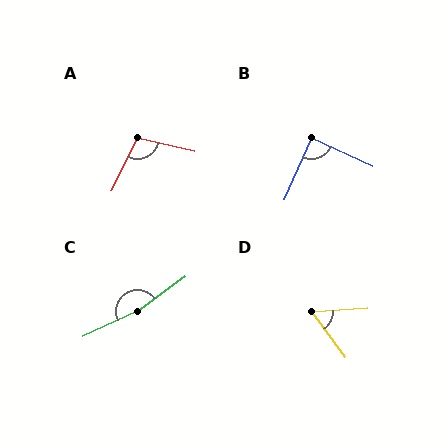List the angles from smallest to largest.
D (56°), B (89°), A (103°), C (169°).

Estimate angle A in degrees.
Approximately 103 degrees.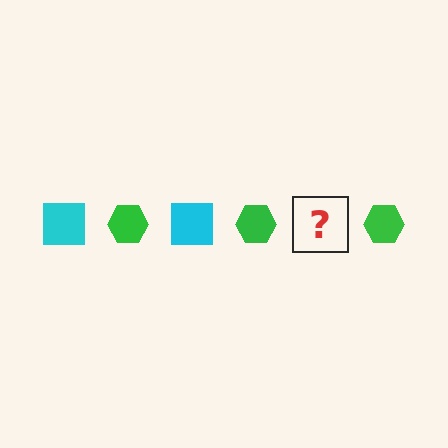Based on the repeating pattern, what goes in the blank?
The blank should be a cyan square.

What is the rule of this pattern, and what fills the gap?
The rule is that the pattern alternates between cyan square and green hexagon. The gap should be filled with a cyan square.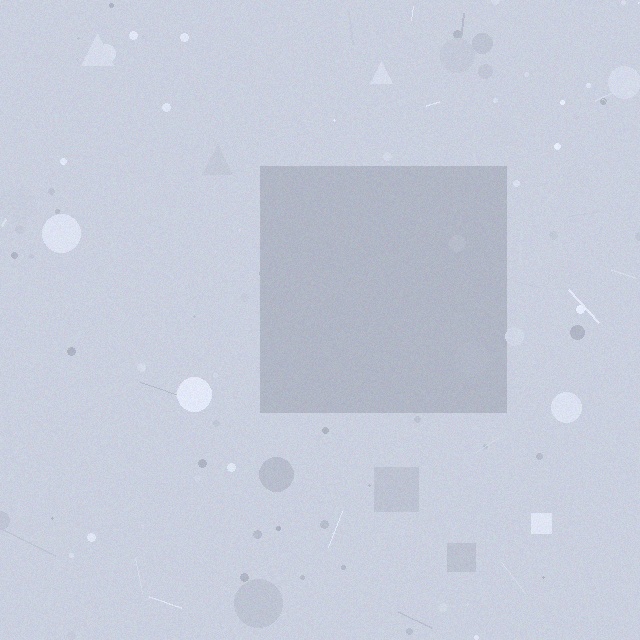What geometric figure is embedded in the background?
A square is embedded in the background.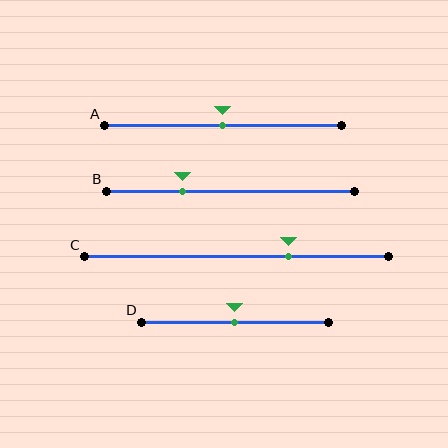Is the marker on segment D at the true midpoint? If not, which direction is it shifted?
Yes, the marker on segment D is at the true midpoint.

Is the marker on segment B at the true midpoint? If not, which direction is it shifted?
No, the marker on segment B is shifted to the left by about 19% of the segment length.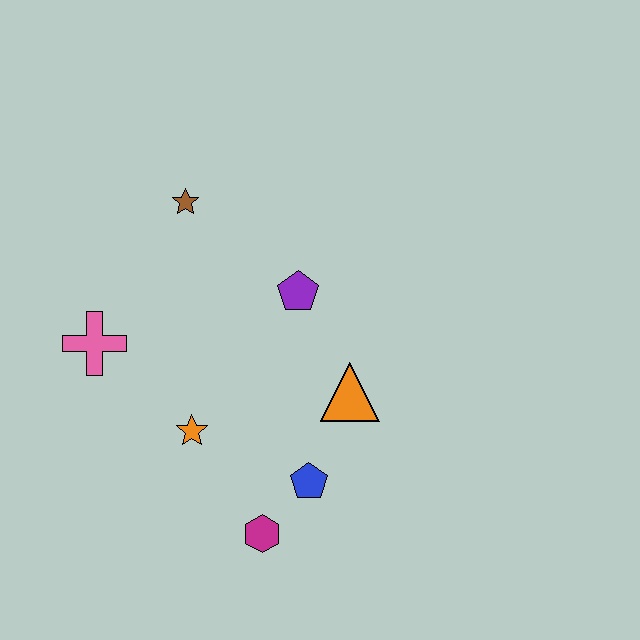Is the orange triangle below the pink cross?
Yes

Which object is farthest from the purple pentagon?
The magenta hexagon is farthest from the purple pentagon.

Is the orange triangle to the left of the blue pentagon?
No